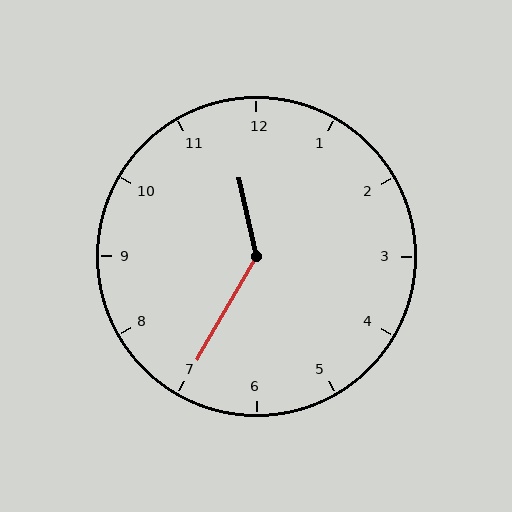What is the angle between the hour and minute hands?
Approximately 138 degrees.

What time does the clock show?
11:35.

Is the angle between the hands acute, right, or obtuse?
It is obtuse.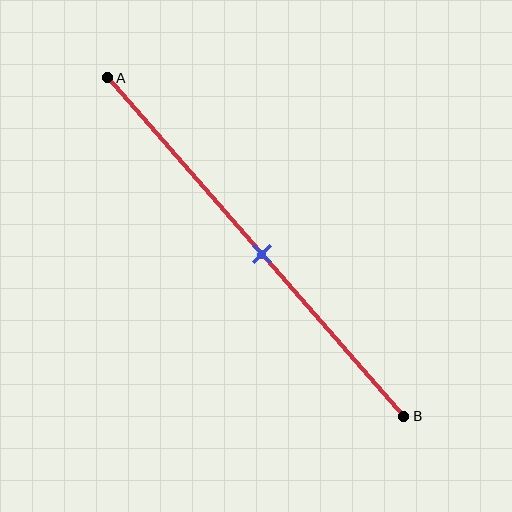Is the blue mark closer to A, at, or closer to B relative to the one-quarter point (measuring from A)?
The blue mark is closer to point B than the one-quarter point of segment AB.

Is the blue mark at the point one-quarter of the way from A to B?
No, the mark is at about 50% from A, not at the 25% one-quarter point.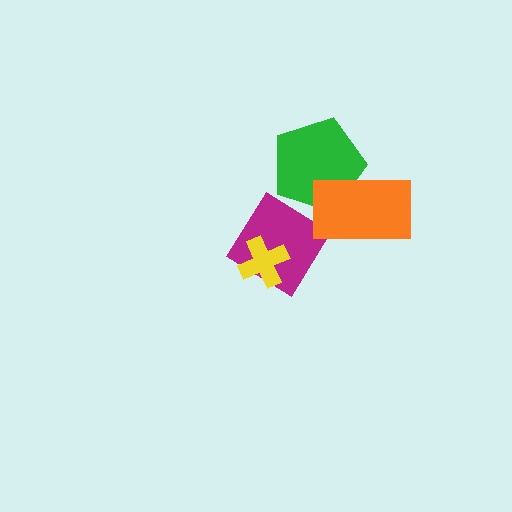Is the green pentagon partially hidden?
Yes, it is partially covered by another shape.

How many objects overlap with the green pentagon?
1 object overlaps with the green pentagon.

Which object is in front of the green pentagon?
The orange rectangle is in front of the green pentagon.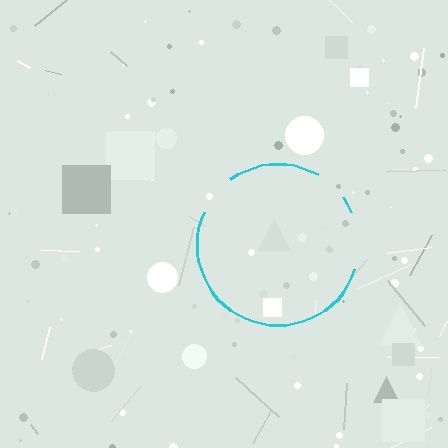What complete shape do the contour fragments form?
The contour fragments form a circle.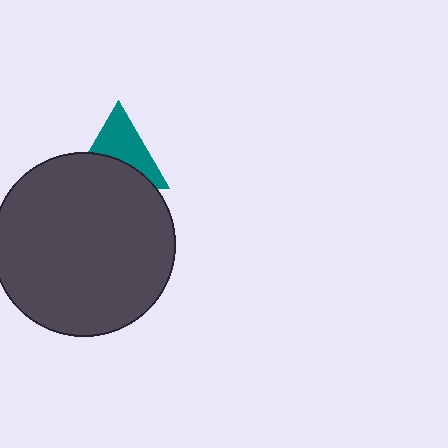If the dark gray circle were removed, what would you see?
You would see the complete teal triangle.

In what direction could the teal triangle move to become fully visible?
The teal triangle could move up. That would shift it out from behind the dark gray circle entirely.